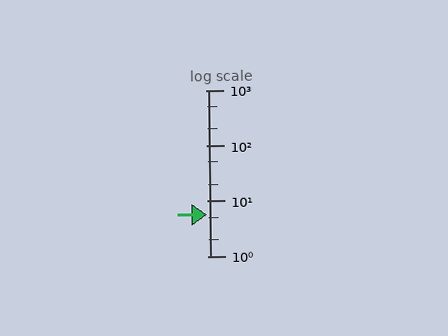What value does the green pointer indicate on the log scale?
The pointer indicates approximately 5.7.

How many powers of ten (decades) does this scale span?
The scale spans 3 decades, from 1 to 1000.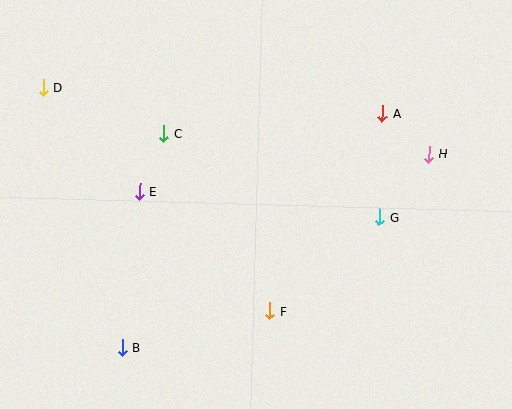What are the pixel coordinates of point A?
Point A is at (382, 113).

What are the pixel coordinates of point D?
Point D is at (44, 88).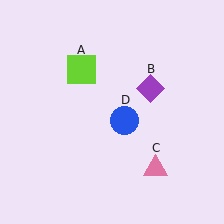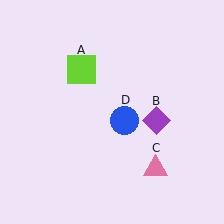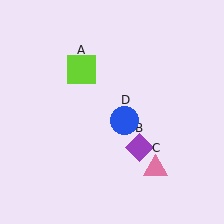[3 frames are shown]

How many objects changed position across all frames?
1 object changed position: purple diamond (object B).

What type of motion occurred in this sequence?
The purple diamond (object B) rotated clockwise around the center of the scene.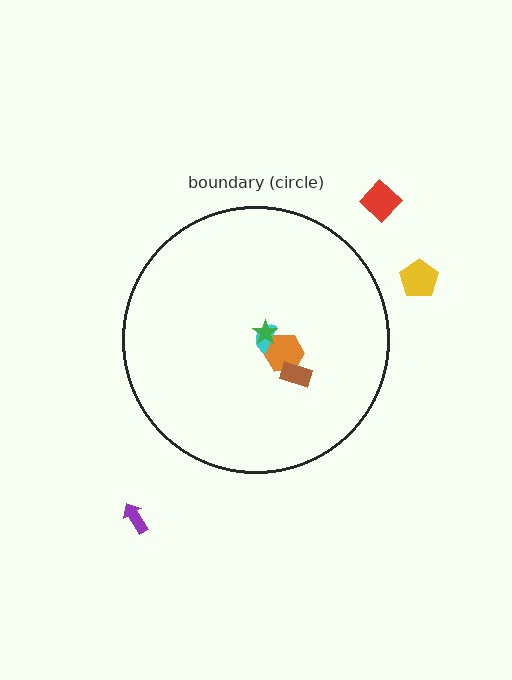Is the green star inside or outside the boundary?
Inside.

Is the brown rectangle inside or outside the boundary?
Inside.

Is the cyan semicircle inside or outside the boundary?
Inside.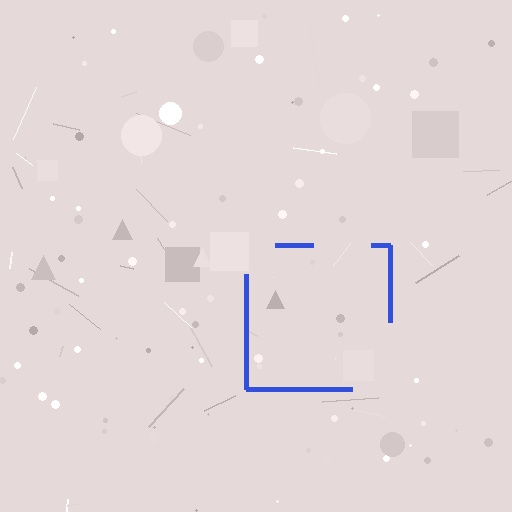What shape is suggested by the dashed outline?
The dashed outline suggests a square.